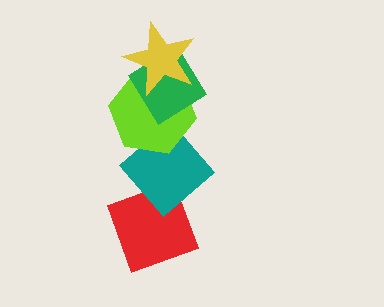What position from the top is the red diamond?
The red diamond is 5th from the top.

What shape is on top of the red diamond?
The teal diamond is on top of the red diamond.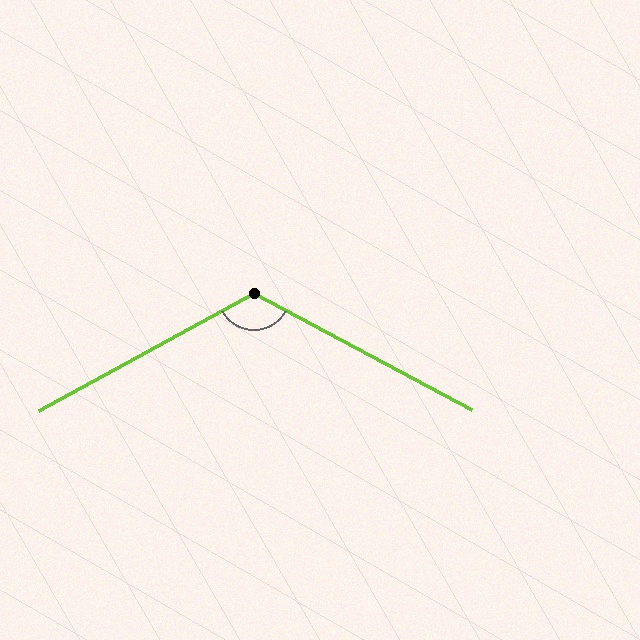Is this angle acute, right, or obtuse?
It is obtuse.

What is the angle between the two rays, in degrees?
Approximately 123 degrees.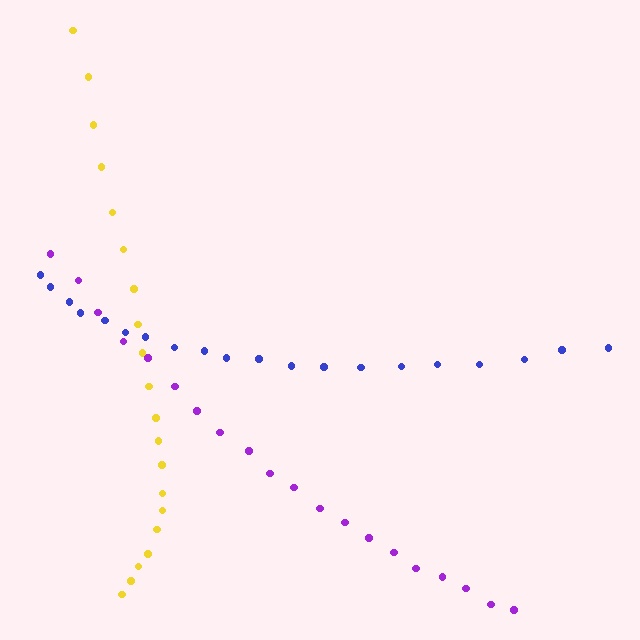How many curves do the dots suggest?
There are 3 distinct paths.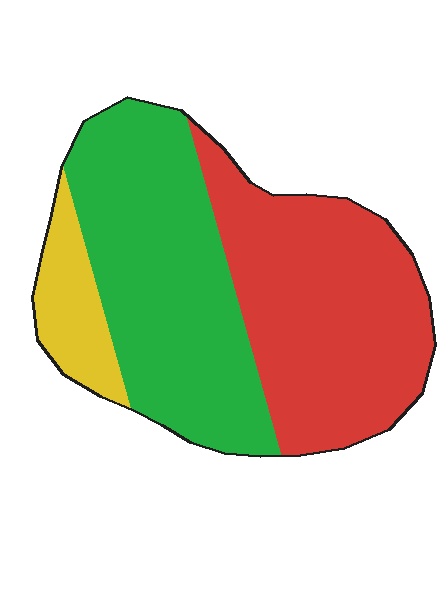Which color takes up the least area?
Yellow, at roughly 10%.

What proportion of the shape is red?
Red covers around 45% of the shape.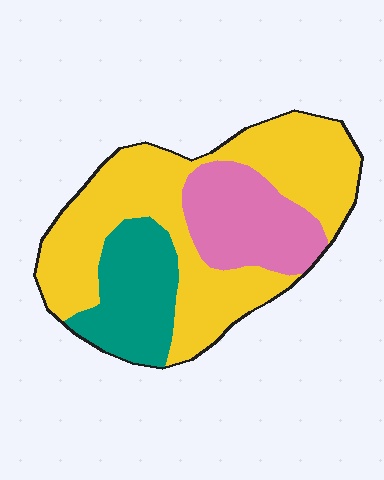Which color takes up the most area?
Yellow, at roughly 60%.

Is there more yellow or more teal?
Yellow.